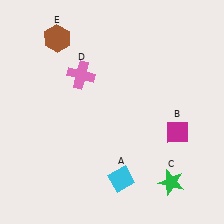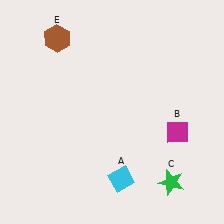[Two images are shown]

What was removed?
The pink cross (D) was removed in Image 2.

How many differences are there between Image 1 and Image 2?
There is 1 difference between the two images.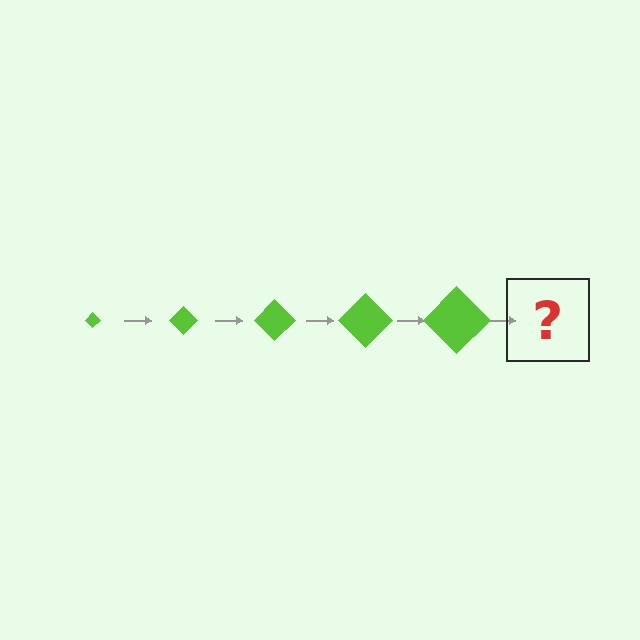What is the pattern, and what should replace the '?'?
The pattern is that the diamond gets progressively larger each step. The '?' should be a lime diamond, larger than the previous one.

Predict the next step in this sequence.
The next step is a lime diamond, larger than the previous one.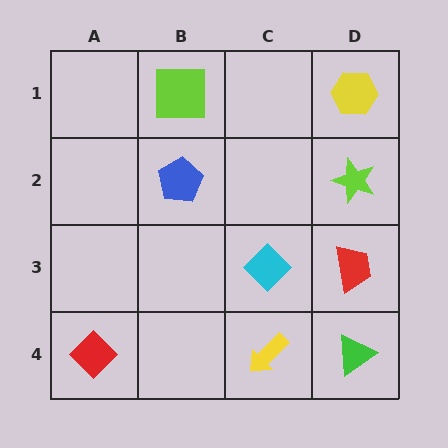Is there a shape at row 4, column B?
No, that cell is empty.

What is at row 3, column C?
A cyan diamond.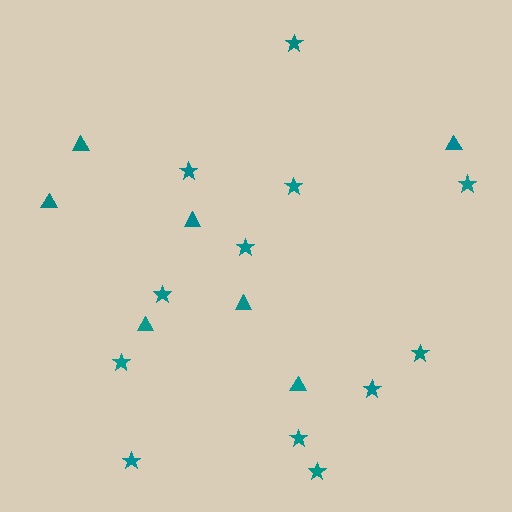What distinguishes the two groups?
There are 2 groups: one group of stars (12) and one group of triangles (7).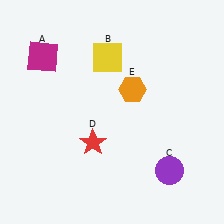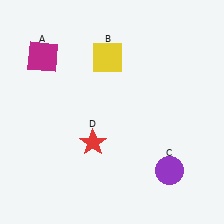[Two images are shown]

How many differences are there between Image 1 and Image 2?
There is 1 difference between the two images.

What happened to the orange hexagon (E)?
The orange hexagon (E) was removed in Image 2. It was in the top-right area of Image 1.